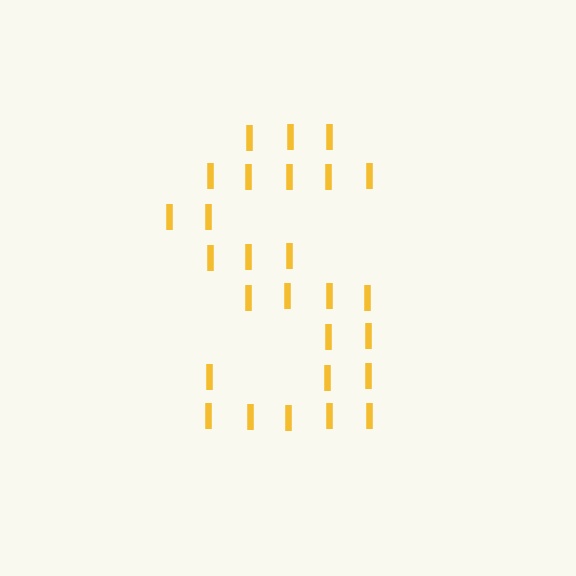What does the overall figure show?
The overall figure shows the letter S.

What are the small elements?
The small elements are letter I's.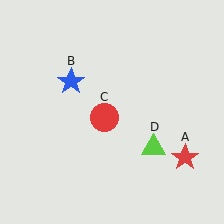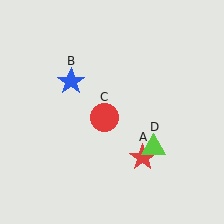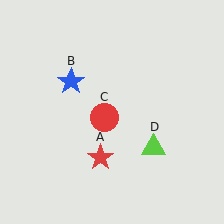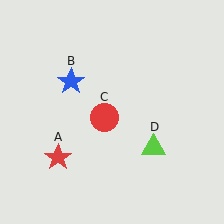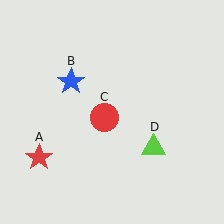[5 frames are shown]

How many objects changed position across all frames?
1 object changed position: red star (object A).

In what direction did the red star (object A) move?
The red star (object A) moved left.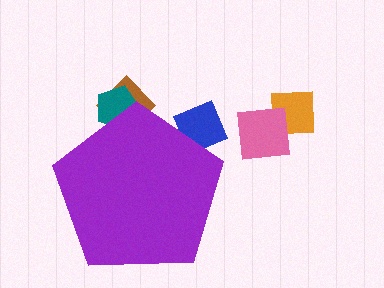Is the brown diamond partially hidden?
Yes, the brown diamond is partially hidden behind the purple pentagon.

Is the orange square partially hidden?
No, the orange square is fully visible.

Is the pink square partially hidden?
No, the pink square is fully visible.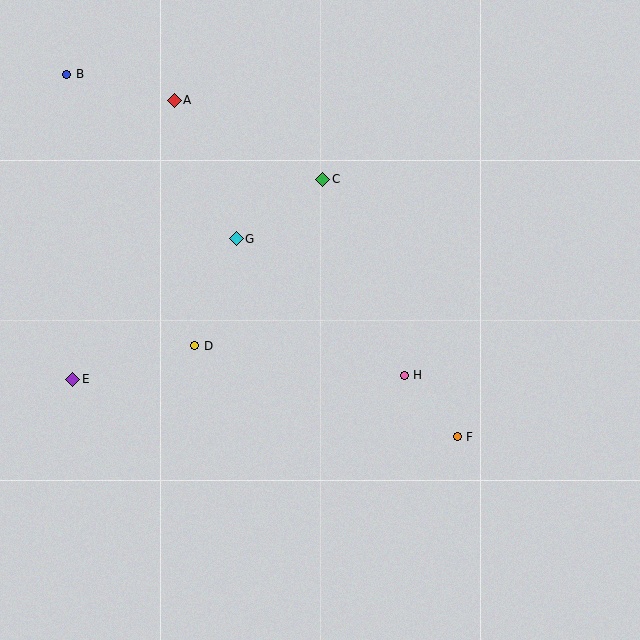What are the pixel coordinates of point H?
Point H is at (404, 375).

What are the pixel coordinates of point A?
Point A is at (174, 100).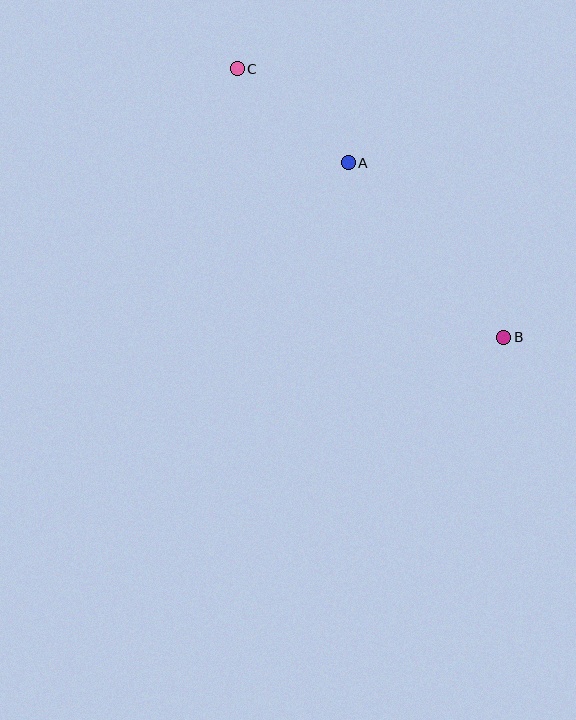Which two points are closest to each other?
Points A and C are closest to each other.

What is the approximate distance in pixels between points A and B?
The distance between A and B is approximately 234 pixels.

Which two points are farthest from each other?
Points B and C are farthest from each other.